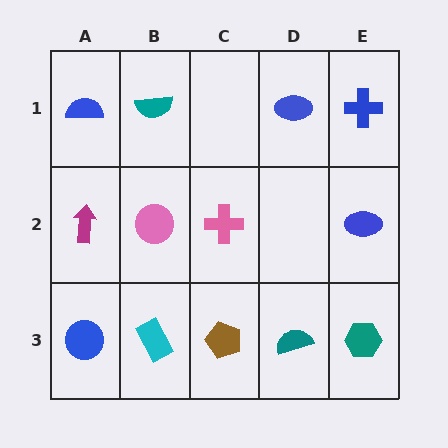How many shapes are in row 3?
5 shapes.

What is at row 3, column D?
A teal semicircle.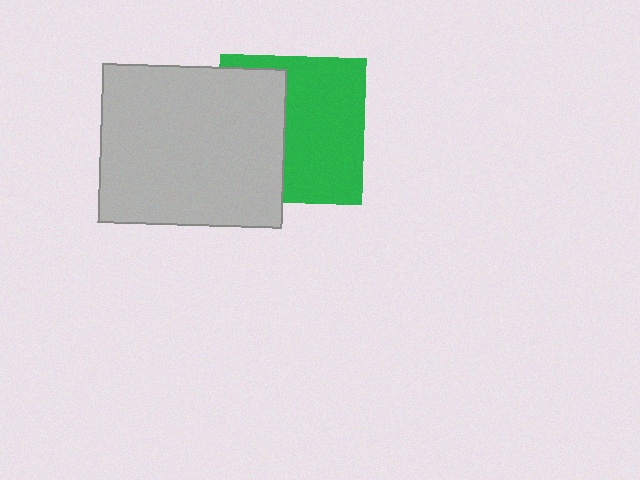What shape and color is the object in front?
The object in front is a light gray rectangle.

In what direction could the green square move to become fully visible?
The green square could move right. That would shift it out from behind the light gray rectangle entirely.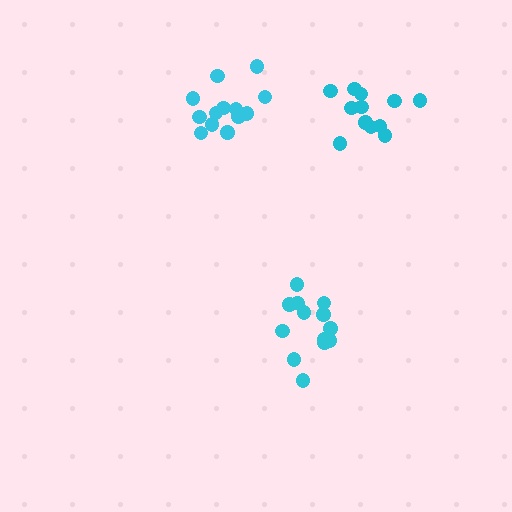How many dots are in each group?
Group 1: 12 dots, Group 2: 13 dots, Group 3: 13 dots (38 total).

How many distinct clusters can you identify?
There are 3 distinct clusters.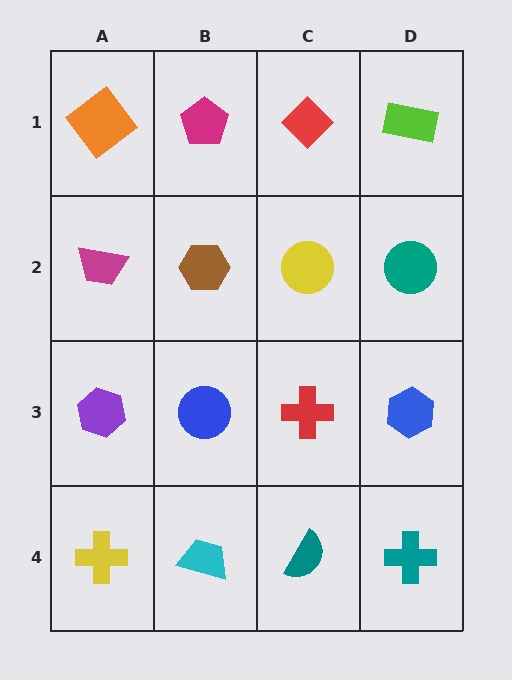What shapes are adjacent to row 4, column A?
A purple hexagon (row 3, column A), a cyan trapezoid (row 4, column B).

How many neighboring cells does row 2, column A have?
3.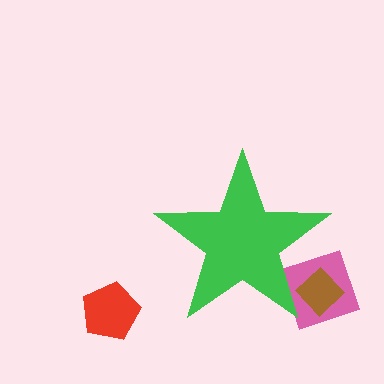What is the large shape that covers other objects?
A green star.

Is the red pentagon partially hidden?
No, the red pentagon is fully visible.